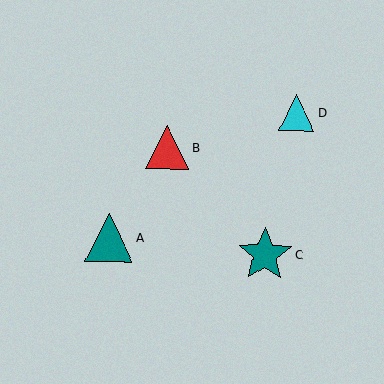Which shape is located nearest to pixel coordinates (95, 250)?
The teal triangle (labeled A) at (109, 238) is nearest to that location.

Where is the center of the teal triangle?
The center of the teal triangle is at (109, 238).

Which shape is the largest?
The teal star (labeled C) is the largest.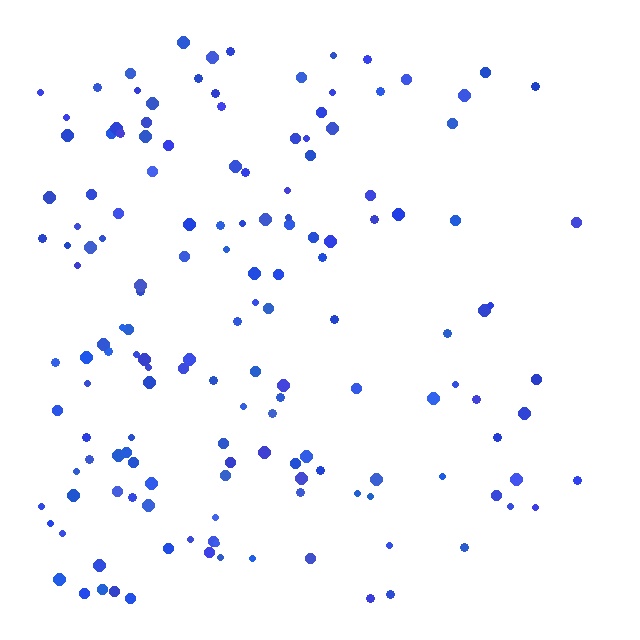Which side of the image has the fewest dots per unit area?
The right.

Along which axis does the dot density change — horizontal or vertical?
Horizontal.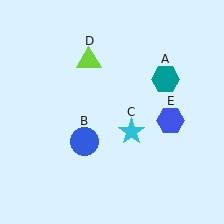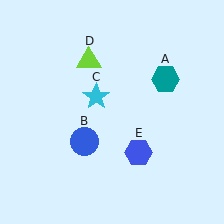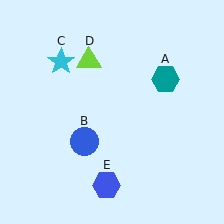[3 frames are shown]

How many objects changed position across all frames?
2 objects changed position: cyan star (object C), blue hexagon (object E).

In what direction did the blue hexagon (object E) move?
The blue hexagon (object E) moved down and to the left.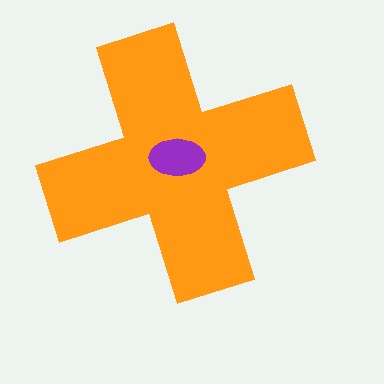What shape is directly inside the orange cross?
The purple ellipse.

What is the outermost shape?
The orange cross.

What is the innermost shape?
The purple ellipse.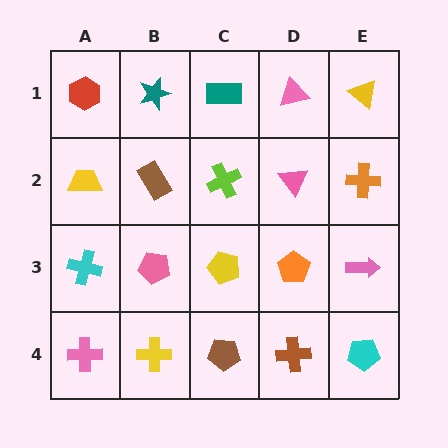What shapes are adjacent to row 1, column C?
A lime cross (row 2, column C), a teal star (row 1, column B), a pink triangle (row 1, column D).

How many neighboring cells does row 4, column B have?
3.